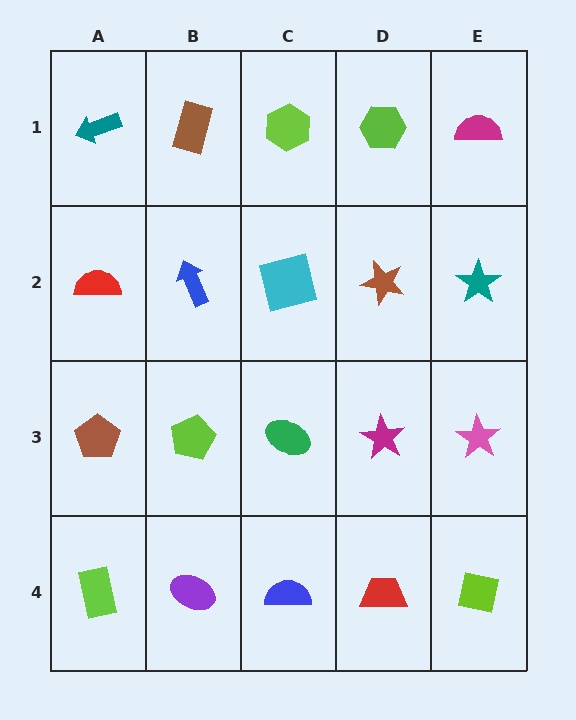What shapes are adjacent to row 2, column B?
A brown rectangle (row 1, column B), a lime pentagon (row 3, column B), a red semicircle (row 2, column A), a cyan square (row 2, column C).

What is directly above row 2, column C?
A lime hexagon.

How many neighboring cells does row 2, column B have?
4.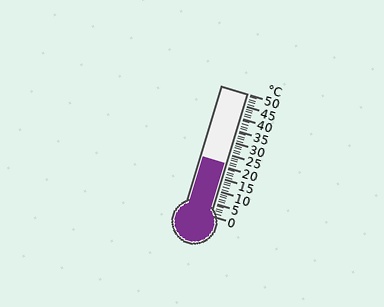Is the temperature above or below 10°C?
The temperature is above 10°C.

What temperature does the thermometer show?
The thermometer shows approximately 21°C.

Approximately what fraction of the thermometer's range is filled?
The thermometer is filled to approximately 40% of its range.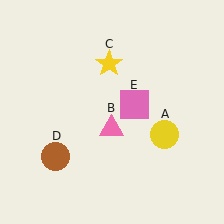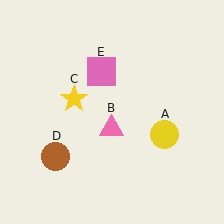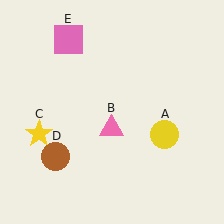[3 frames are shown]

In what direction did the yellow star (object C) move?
The yellow star (object C) moved down and to the left.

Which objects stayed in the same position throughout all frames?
Yellow circle (object A) and pink triangle (object B) and brown circle (object D) remained stationary.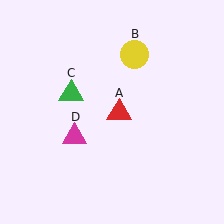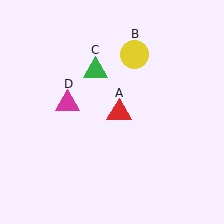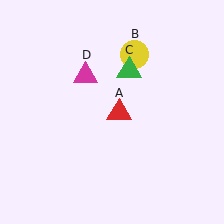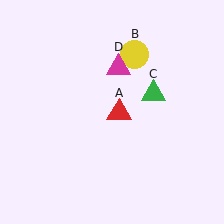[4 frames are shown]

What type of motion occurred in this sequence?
The green triangle (object C), magenta triangle (object D) rotated clockwise around the center of the scene.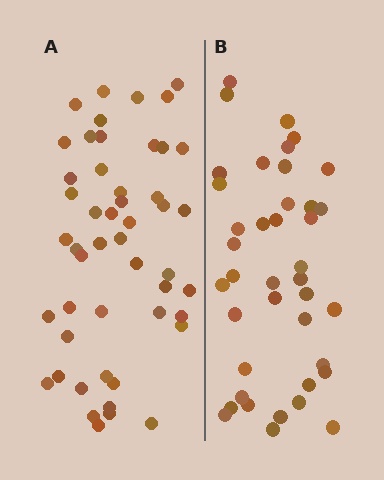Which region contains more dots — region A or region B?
Region A (the left region) has more dots.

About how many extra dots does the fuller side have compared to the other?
Region A has roughly 8 or so more dots than region B.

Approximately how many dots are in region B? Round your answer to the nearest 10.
About 40 dots.